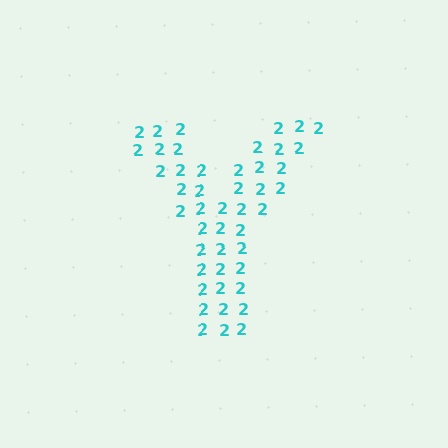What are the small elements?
The small elements are digit 2's.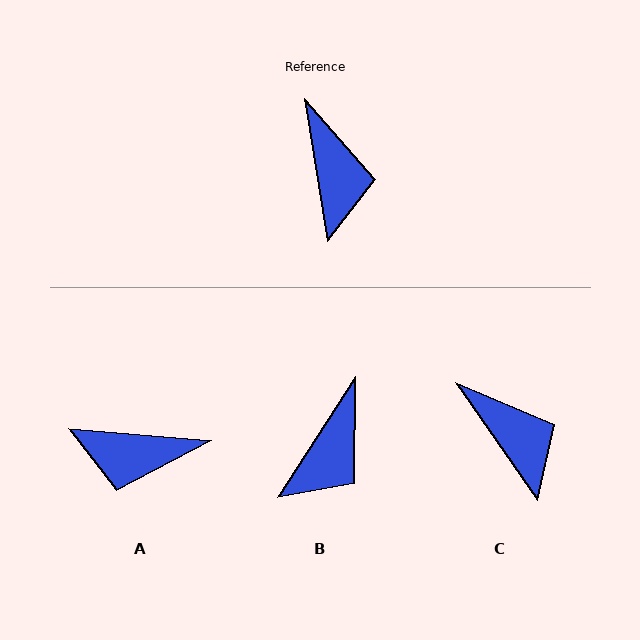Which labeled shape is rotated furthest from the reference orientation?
A, about 104 degrees away.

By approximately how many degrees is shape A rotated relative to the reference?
Approximately 104 degrees clockwise.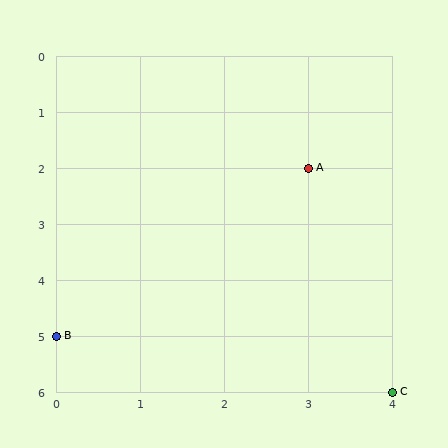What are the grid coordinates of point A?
Point A is at grid coordinates (3, 2).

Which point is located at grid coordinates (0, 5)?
Point B is at (0, 5).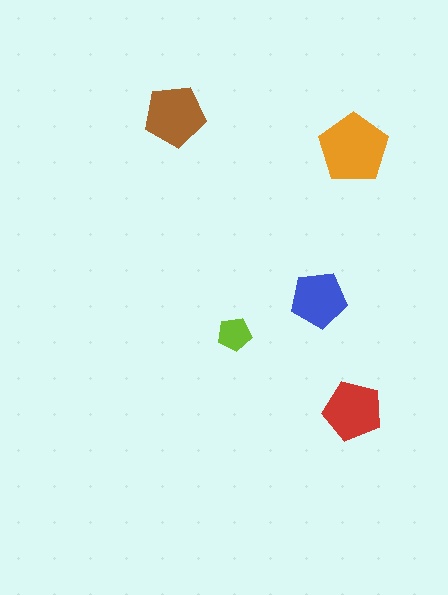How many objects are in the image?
There are 5 objects in the image.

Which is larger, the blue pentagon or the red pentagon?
The red one.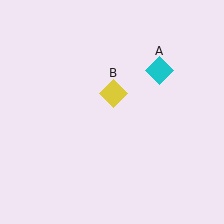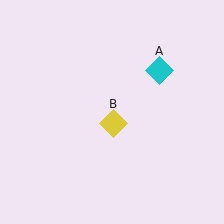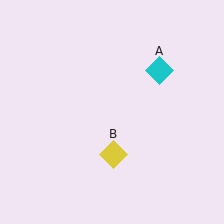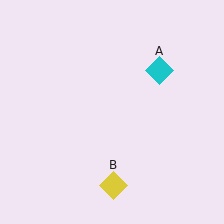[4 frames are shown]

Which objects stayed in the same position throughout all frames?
Cyan diamond (object A) remained stationary.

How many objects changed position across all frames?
1 object changed position: yellow diamond (object B).